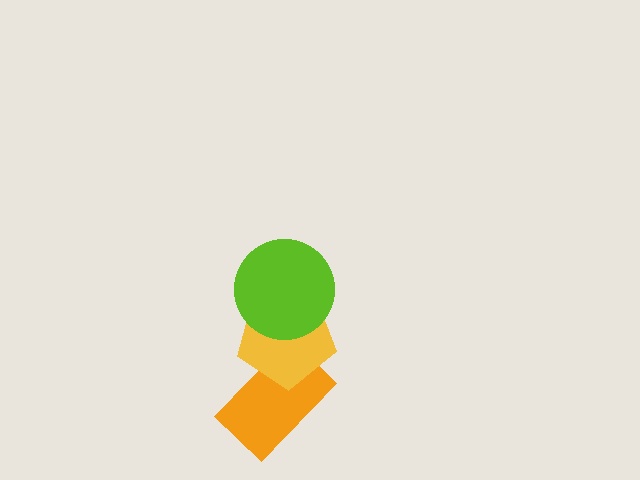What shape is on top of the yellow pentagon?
The lime circle is on top of the yellow pentagon.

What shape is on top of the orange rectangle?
The yellow pentagon is on top of the orange rectangle.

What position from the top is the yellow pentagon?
The yellow pentagon is 2nd from the top.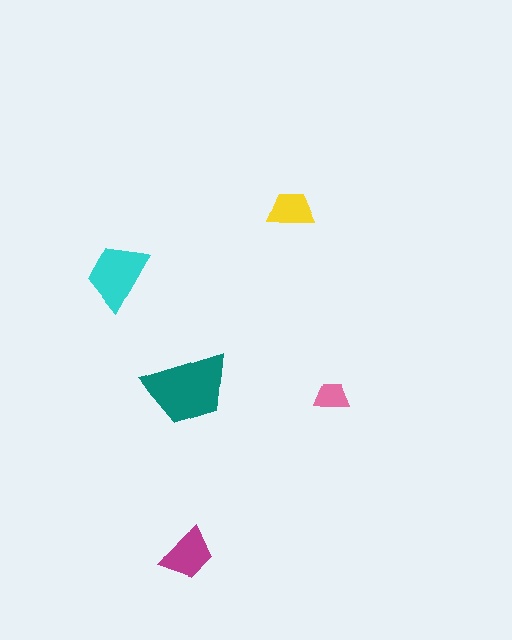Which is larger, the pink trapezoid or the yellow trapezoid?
The yellow one.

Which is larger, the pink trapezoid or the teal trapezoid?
The teal one.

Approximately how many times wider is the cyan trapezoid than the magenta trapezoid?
About 1.5 times wider.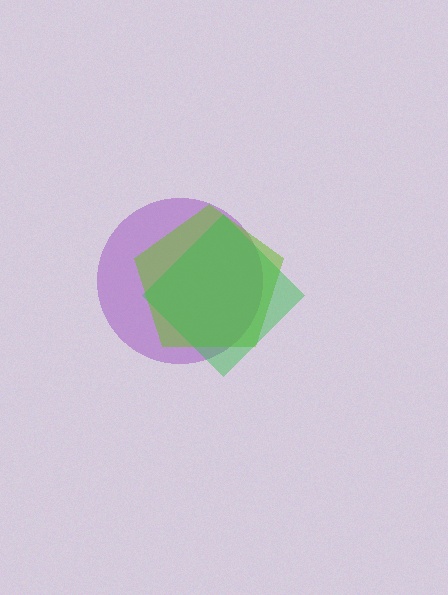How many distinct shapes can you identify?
There are 3 distinct shapes: a purple circle, a lime pentagon, a green diamond.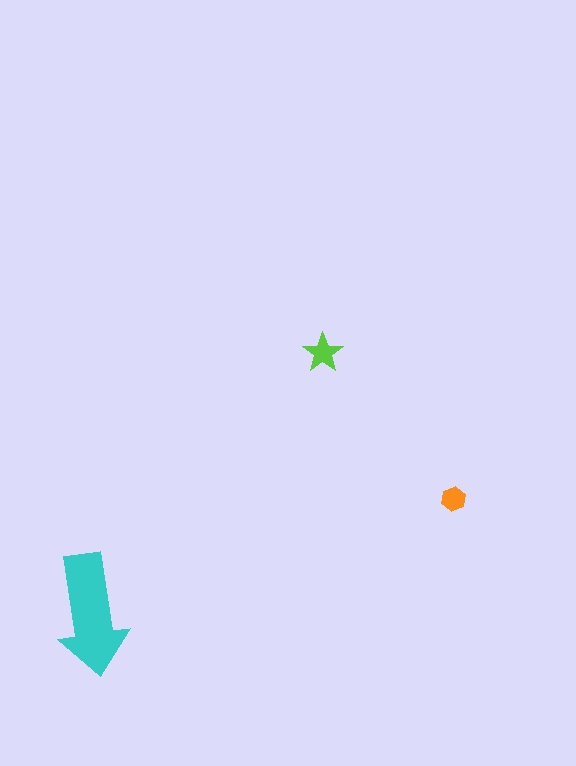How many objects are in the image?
There are 3 objects in the image.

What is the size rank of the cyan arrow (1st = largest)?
1st.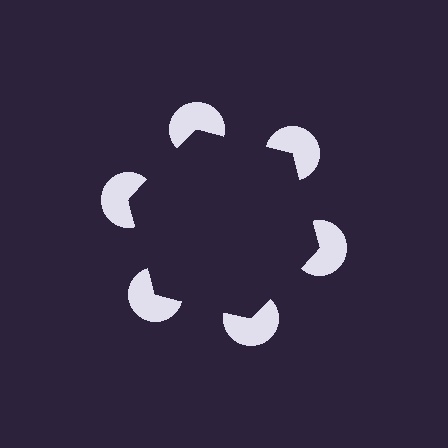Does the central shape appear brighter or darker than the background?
It typically appears slightly darker than the background, even though no actual brightness change is drawn.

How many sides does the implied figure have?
6 sides.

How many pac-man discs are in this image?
There are 6 — one at each vertex of the illusory hexagon.